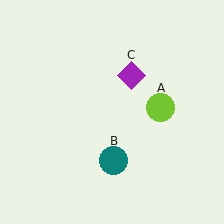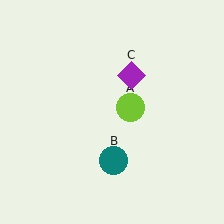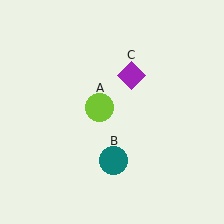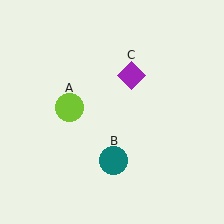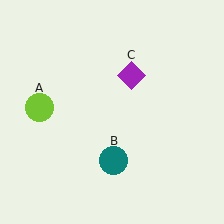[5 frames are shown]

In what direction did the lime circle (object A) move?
The lime circle (object A) moved left.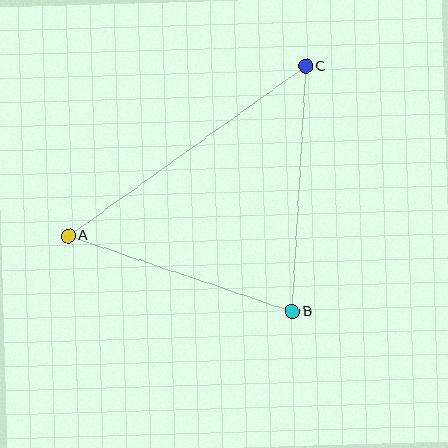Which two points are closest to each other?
Points A and B are closest to each other.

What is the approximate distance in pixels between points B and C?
The distance between B and C is approximately 246 pixels.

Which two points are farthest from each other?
Points A and C are farthest from each other.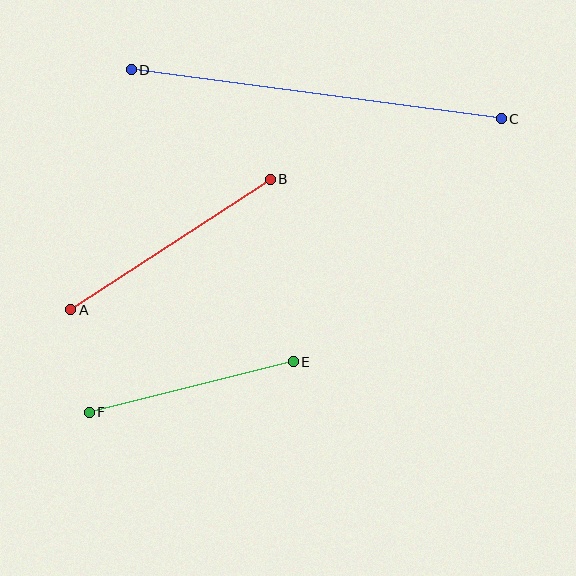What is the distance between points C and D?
The distance is approximately 373 pixels.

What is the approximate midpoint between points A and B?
The midpoint is at approximately (171, 244) pixels.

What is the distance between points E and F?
The distance is approximately 210 pixels.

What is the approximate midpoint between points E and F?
The midpoint is at approximately (191, 387) pixels.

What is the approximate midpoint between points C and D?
The midpoint is at approximately (316, 94) pixels.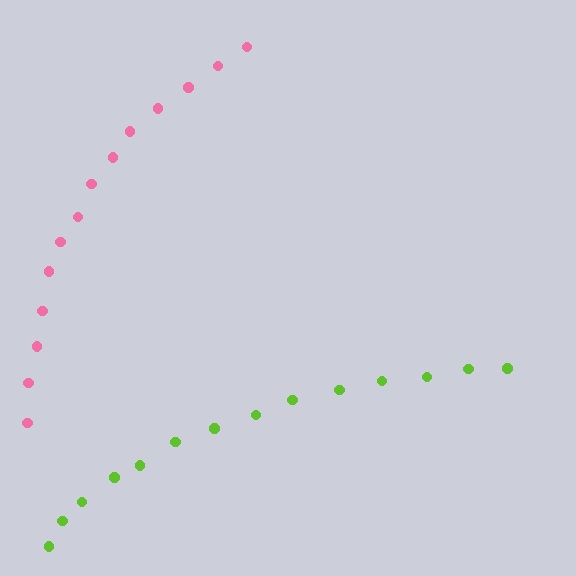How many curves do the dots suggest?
There are 2 distinct paths.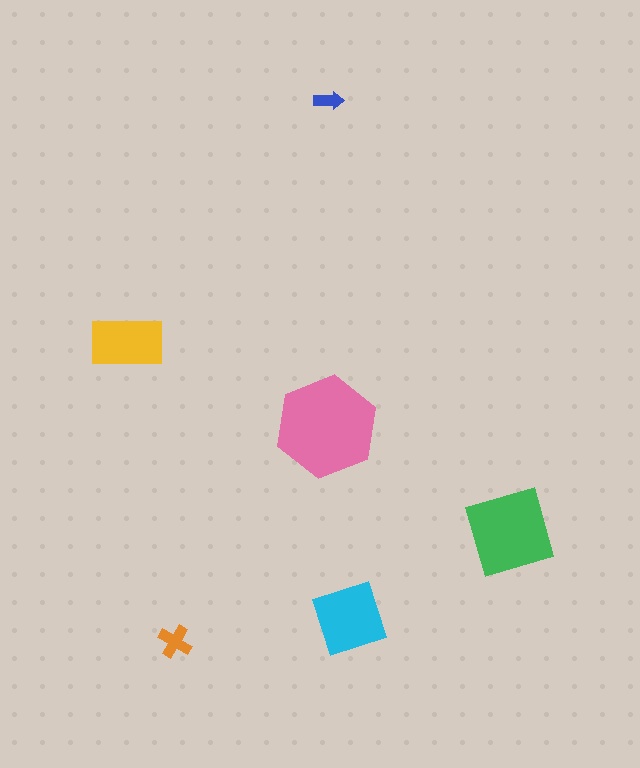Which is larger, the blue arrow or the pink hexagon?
The pink hexagon.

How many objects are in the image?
There are 6 objects in the image.